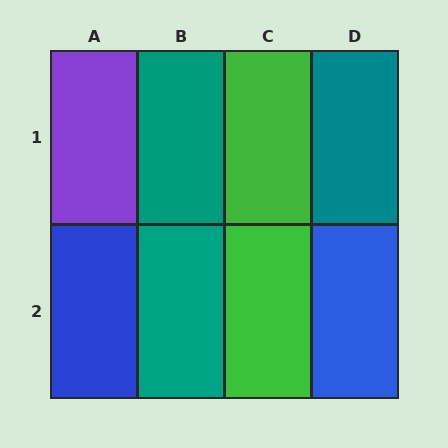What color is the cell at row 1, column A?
Purple.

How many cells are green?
2 cells are green.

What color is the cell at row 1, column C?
Green.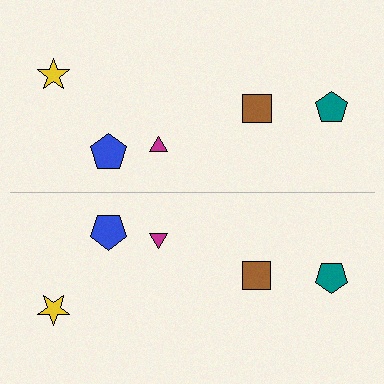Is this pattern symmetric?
Yes, this pattern has bilateral (reflection) symmetry.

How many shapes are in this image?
There are 10 shapes in this image.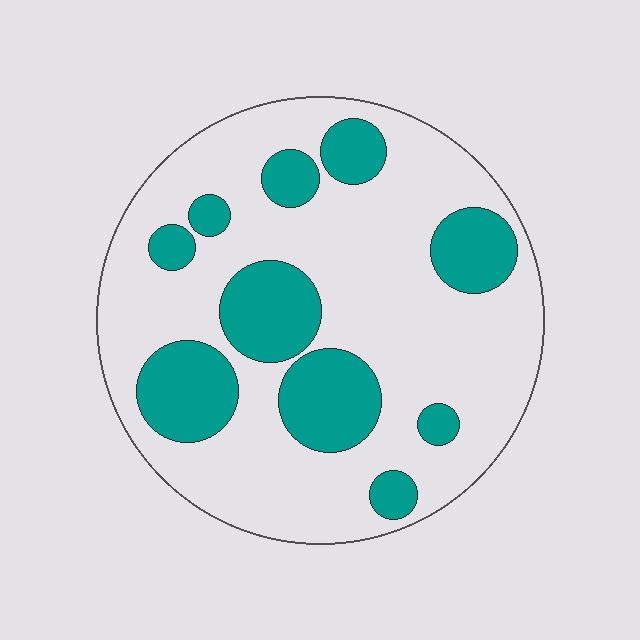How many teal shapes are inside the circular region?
10.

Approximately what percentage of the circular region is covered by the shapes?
Approximately 30%.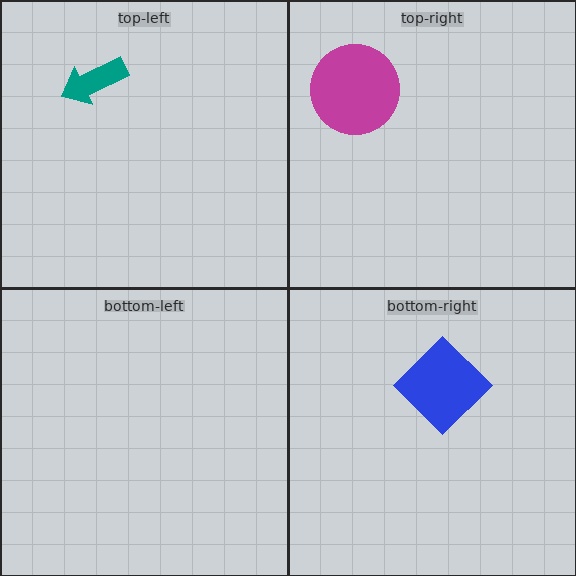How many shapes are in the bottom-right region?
1.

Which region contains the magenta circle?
The top-right region.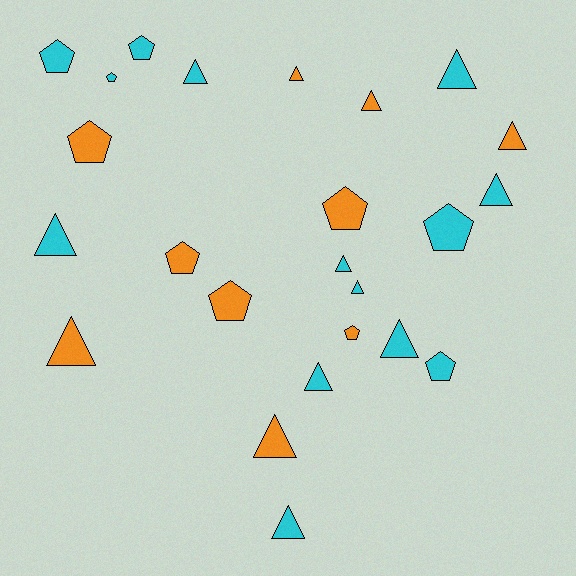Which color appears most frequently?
Cyan, with 14 objects.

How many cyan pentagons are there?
There are 5 cyan pentagons.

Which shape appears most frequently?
Triangle, with 14 objects.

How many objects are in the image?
There are 24 objects.